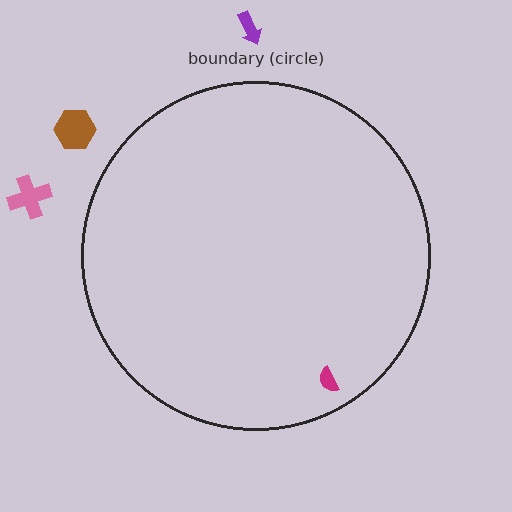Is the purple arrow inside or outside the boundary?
Outside.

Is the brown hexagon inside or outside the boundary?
Outside.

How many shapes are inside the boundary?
1 inside, 3 outside.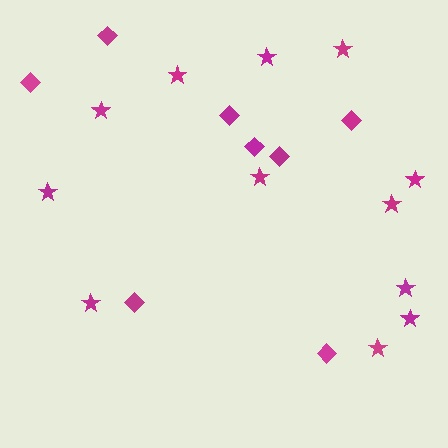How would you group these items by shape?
There are 2 groups: one group of stars (12) and one group of diamonds (8).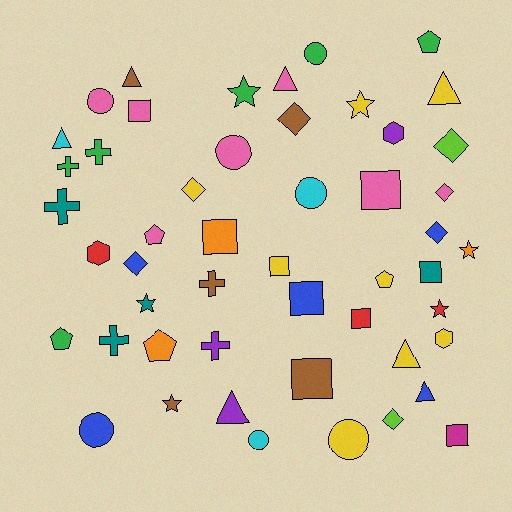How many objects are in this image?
There are 50 objects.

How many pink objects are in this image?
There are 7 pink objects.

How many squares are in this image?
There are 9 squares.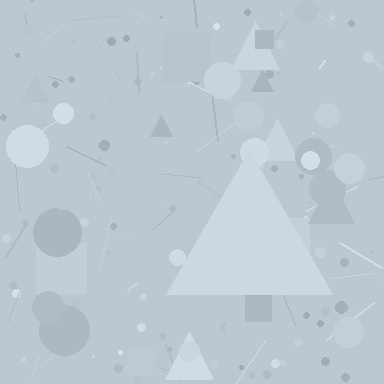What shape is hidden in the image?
A triangle is hidden in the image.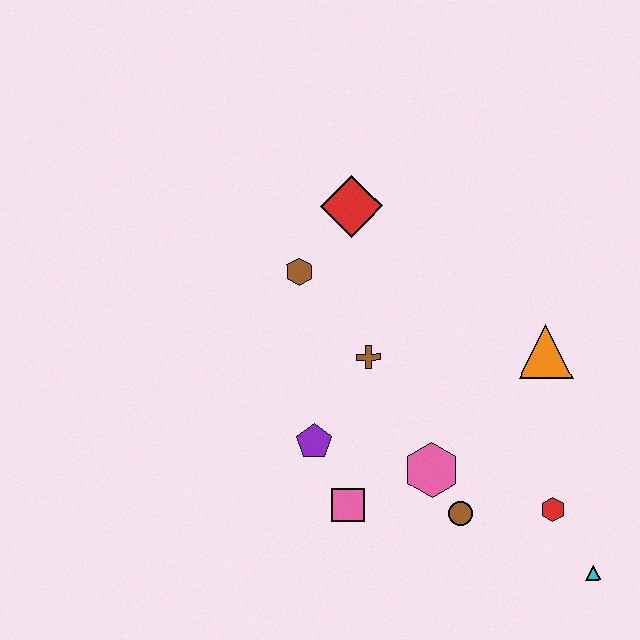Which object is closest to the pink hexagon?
The brown circle is closest to the pink hexagon.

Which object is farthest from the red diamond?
The cyan triangle is farthest from the red diamond.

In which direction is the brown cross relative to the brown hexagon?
The brown cross is below the brown hexagon.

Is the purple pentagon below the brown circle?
No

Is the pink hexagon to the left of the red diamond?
No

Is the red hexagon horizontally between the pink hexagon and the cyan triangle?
Yes